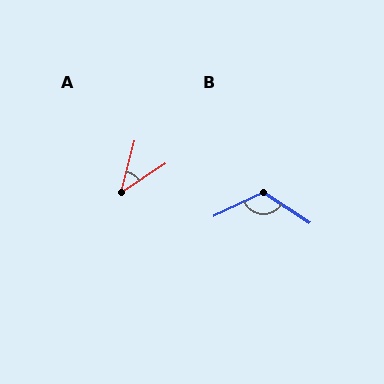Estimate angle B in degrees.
Approximately 122 degrees.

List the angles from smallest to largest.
A (41°), B (122°).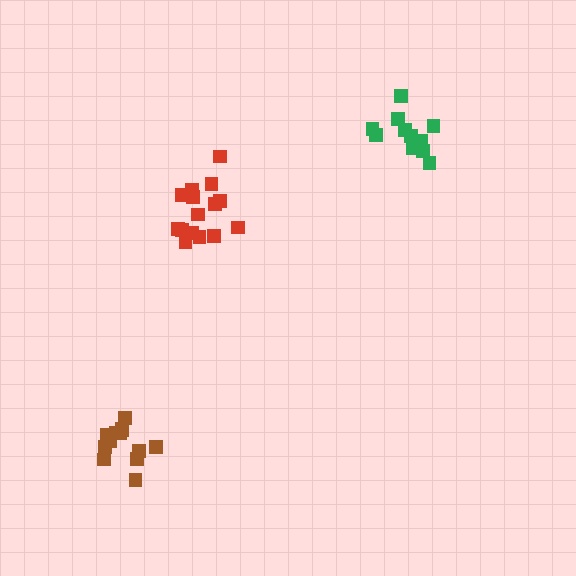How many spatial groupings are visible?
There are 3 spatial groupings.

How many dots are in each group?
Group 1: 16 dots, Group 2: 12 dots, Group 3: 13 dots (41 total).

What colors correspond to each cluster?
The clusters are colored: red, green, brown.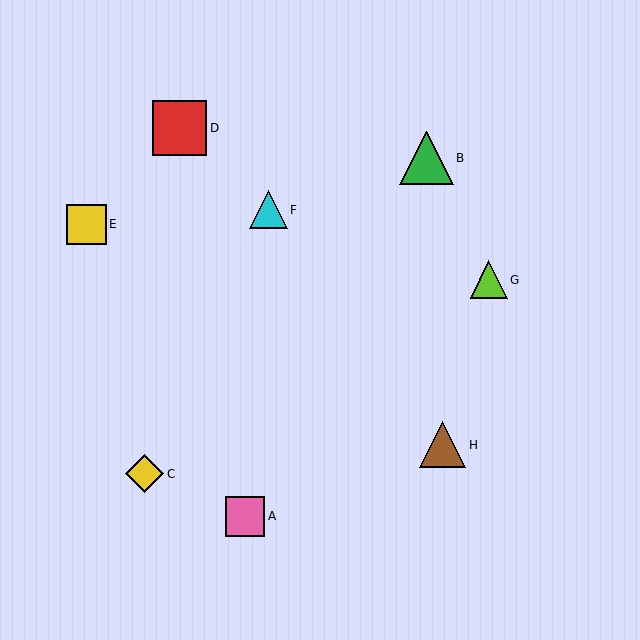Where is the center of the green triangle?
The center of the green triangle is at (426, 158).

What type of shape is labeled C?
Shape C is a yellow diamond.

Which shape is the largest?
The red square (labeled D) is the largest.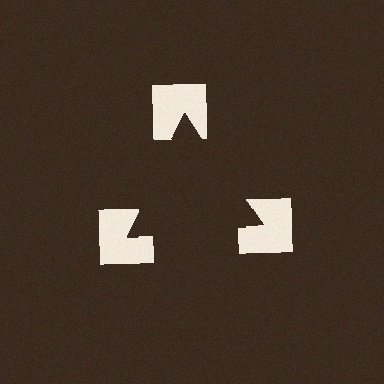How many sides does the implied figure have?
3 sides.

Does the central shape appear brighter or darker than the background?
It typically appears slightly darker than the background, even though no actual brightness change is drawn.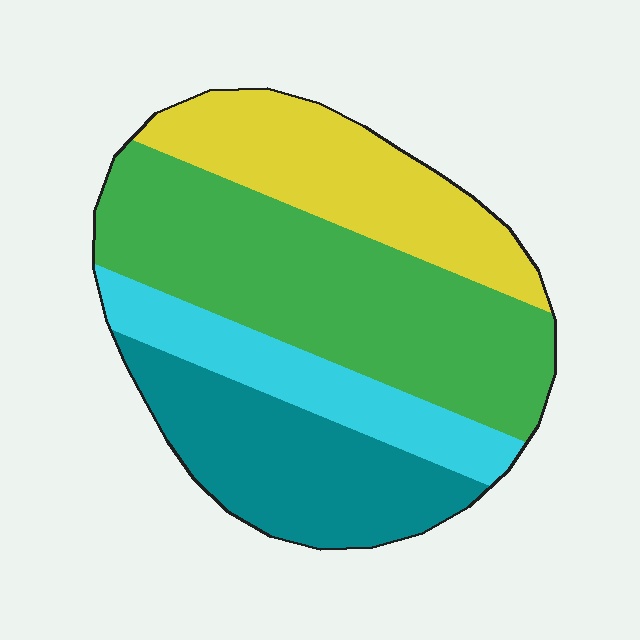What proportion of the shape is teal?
Teal takes up less than a quarter of the shape.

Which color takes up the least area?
Cyan, at roughly 15%.